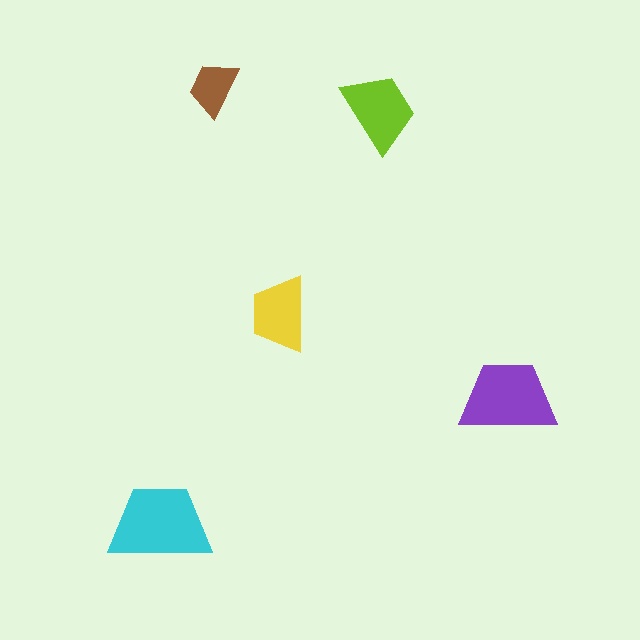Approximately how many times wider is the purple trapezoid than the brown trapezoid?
About 1.5 times wider.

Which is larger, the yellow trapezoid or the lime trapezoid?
The lime one.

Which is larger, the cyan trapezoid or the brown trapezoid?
The cyan one.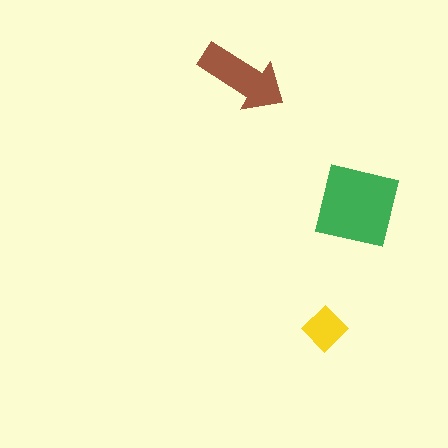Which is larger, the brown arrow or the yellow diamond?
The brown arrow.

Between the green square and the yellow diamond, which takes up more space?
The green square.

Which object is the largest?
The green square.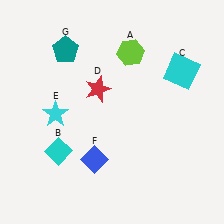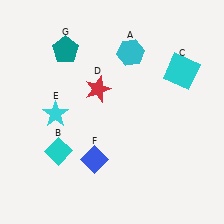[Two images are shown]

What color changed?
The hexagon (A) changed from lime in Image 1 to cyan in Image 2.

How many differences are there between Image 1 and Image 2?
There is 1 difference between the two images.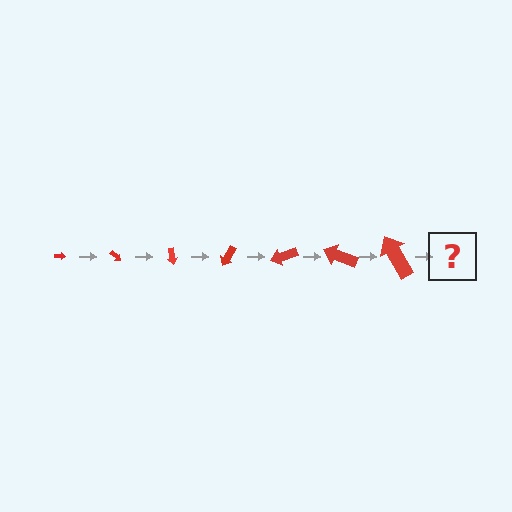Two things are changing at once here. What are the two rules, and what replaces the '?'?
The two rules are that the arrow grows larger each step and it rotates 40 degrees each step. The '?' should be an arrow, larger than the previous one and rotated 280 degrees from the start.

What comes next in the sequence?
The next element should be an arrow, larger than the previous one and rotated 280 degrees from the start.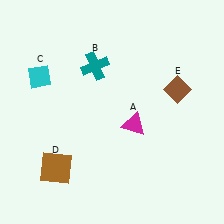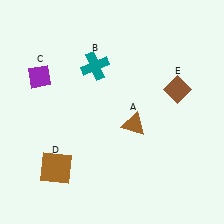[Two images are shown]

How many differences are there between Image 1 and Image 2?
There are 2 differences between the two images.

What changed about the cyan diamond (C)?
In Image 1, C is cyan. In Image 2, it changed to purple.